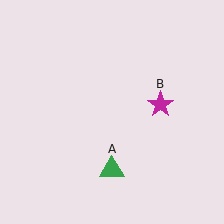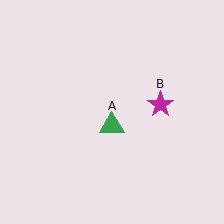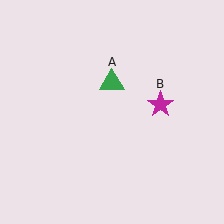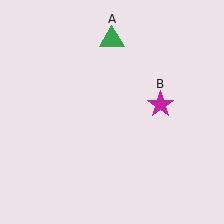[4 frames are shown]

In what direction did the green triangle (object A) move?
The green triangle (object A) moved up.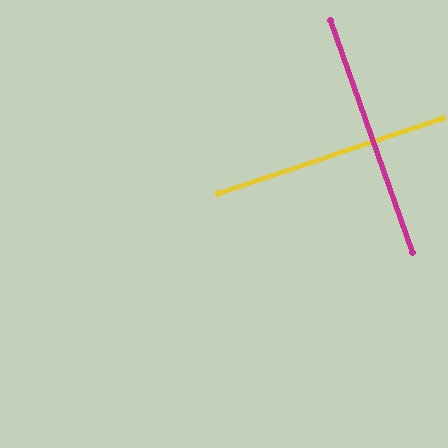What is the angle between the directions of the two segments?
Approximately 89 degrees.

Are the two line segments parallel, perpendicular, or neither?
Perpendicular — they meet at approximately 89°.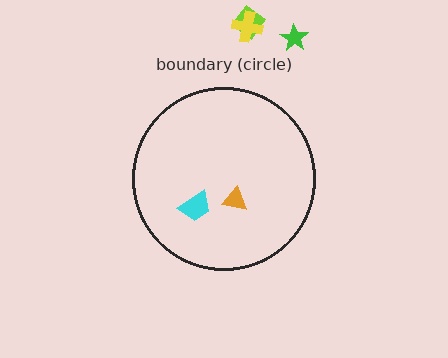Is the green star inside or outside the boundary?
Outside.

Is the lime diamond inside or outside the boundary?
Outside.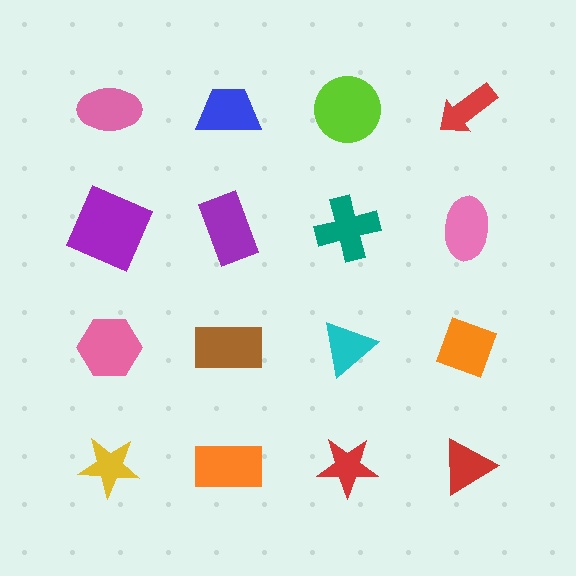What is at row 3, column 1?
A pink hexagon.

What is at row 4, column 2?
An orange rectangle.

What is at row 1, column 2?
A blue trapezoid.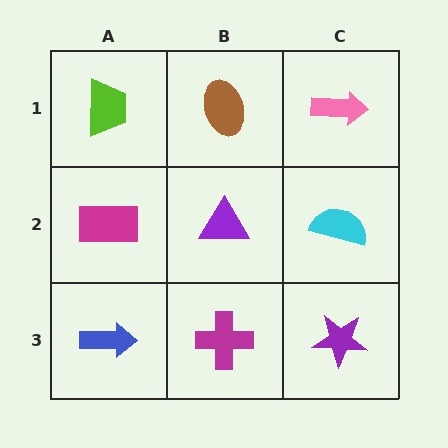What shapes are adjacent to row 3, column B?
A purple triangle (row 2, column B), a blue arrow (row 3, column A), a purple star (row 3, column C).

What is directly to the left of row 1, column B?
A lime trapezoid.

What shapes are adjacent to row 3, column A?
A magenta rectangle (row 2, column A), a magenta cross (row 3, column B).